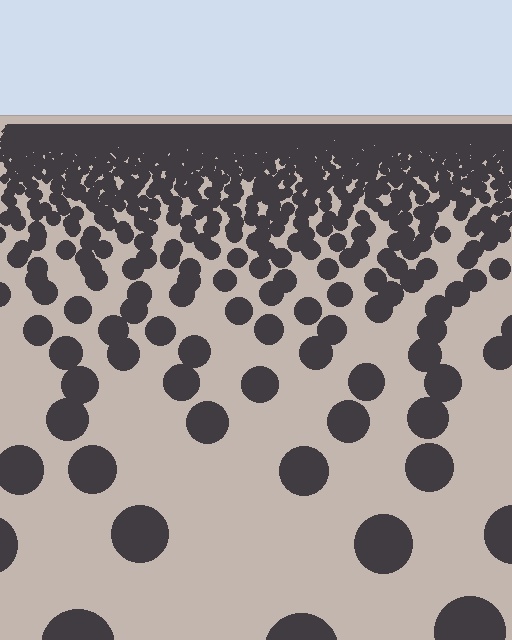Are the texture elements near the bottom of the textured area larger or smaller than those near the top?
Larger. Near the bottom, elements are closer to the viewer and appear at a bigger on-screen size.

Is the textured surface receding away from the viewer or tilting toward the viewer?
The surface is receding away from the viewer. Texture elements get smaller and denser toward the top.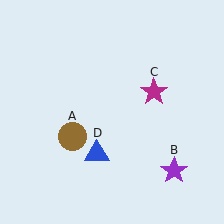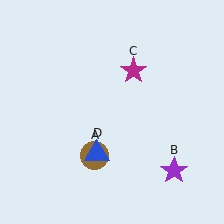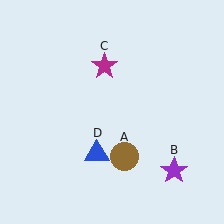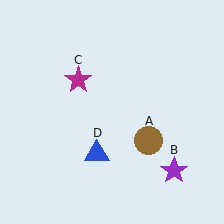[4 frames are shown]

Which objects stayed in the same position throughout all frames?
Purple star (object B) and blue triangle (object D) remained stationary.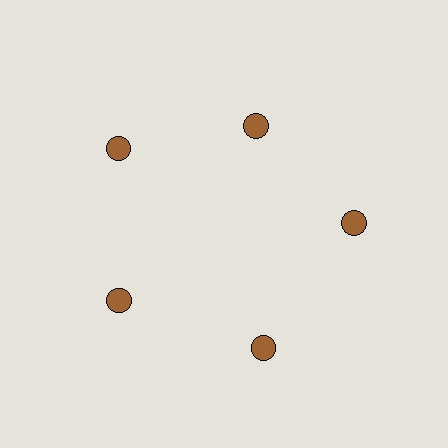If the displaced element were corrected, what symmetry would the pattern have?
It would have 5-fold rotational symmetry — the pattern would map onto itself every 72 degrees.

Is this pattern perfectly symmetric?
No. The 5 brown circles are arranged in a ring, but one element near the 1 o'clock position is pulled inward toward the center, breaking the 5-fold rotational symmetry.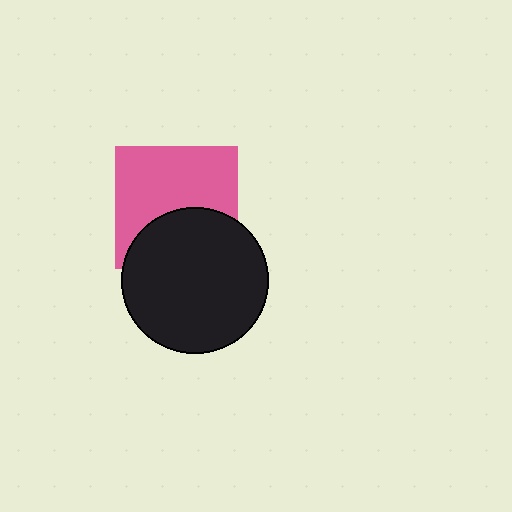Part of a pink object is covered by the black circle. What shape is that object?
It is a square.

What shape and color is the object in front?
The object in front is a black circle.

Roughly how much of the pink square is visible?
About half of it is visible (roughly 61%).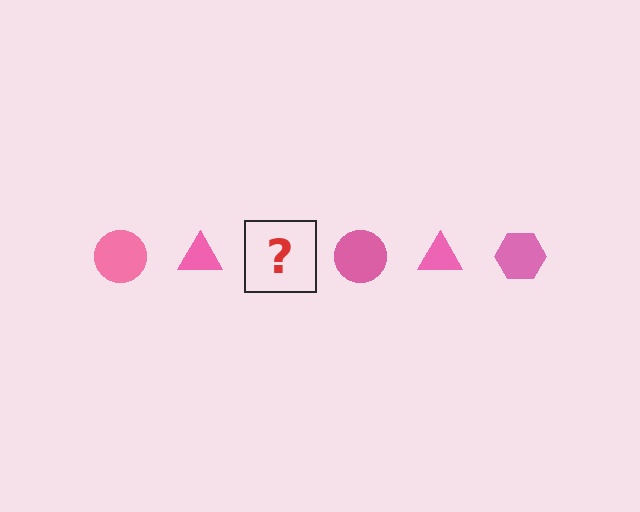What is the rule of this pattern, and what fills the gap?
The rule is that the pattern cycles through circle, triangle, hexagon shapes in pink. The gap should be filled with a pink hexagon.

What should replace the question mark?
The question mark should be replaced with a pink hexagon.